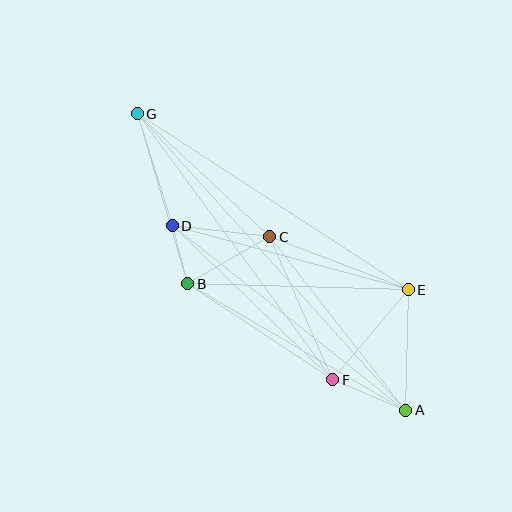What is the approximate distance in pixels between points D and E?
The distance between D and E is approximately 244 pixels.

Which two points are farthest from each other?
Points A and G are farthest from each other.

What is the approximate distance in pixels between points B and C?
The distance between B and C is approximately 94 pixels.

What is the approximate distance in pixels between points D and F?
The distance between D and F is approximately 222 pixels.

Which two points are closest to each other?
Points B and D are closest to each other.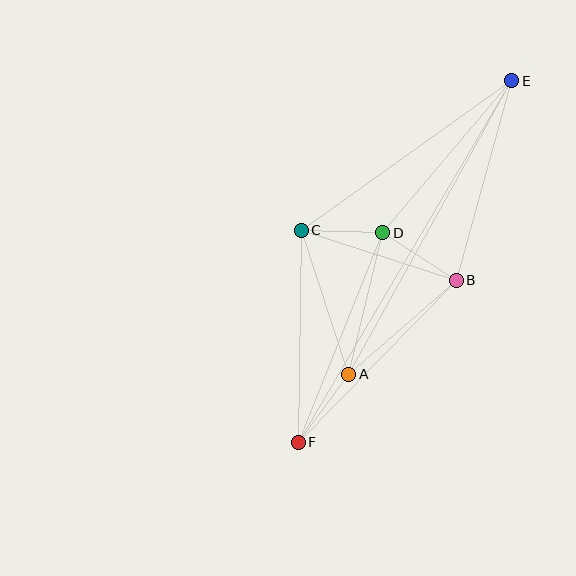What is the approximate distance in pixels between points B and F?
The distance between B and F is approximately 226 pixels.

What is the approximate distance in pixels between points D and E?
The distance between D and E is approximately 199 pixels.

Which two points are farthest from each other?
Points E and F are farthest from each other.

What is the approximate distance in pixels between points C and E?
The distance between C and E is approximately 258 pixels.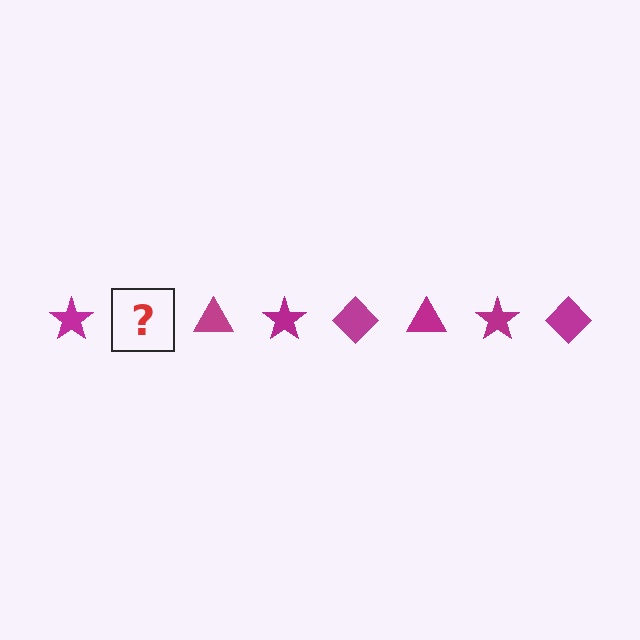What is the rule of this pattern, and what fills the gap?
The rule is that the pattern cycles through star, diamond, triangle shapes in magenta. The gap should be filled with a magenta diamond.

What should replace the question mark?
The question mark should be replaced with a magenta diamond.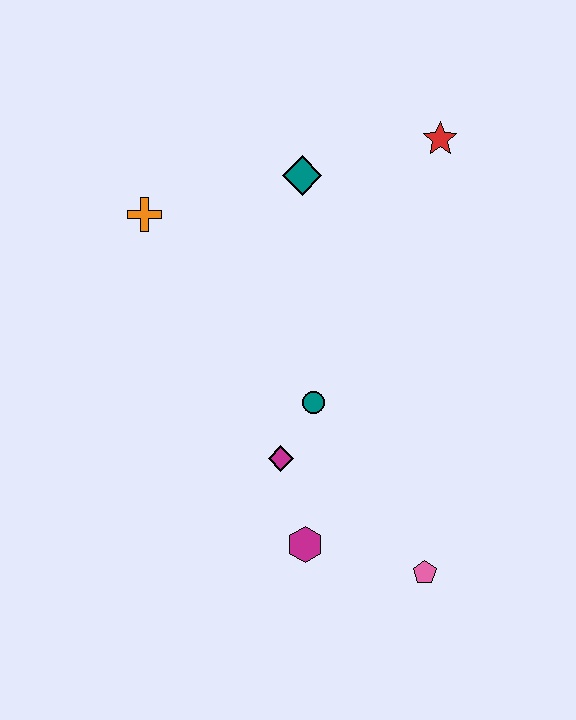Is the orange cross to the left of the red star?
Yes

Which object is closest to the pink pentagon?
The magenta hexagon is closest to the pink pentagon.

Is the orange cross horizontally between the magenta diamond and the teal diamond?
No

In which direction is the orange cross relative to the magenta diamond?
The orange cross is above the magenta diamond.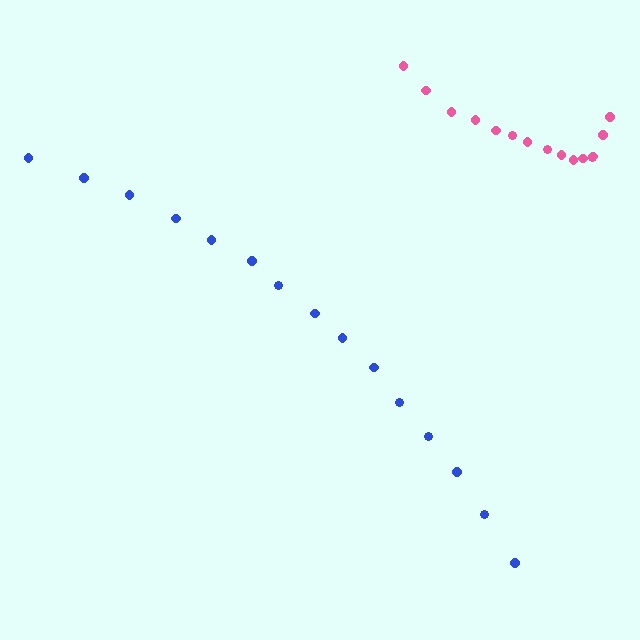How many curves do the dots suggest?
There are 2 distinct paths.